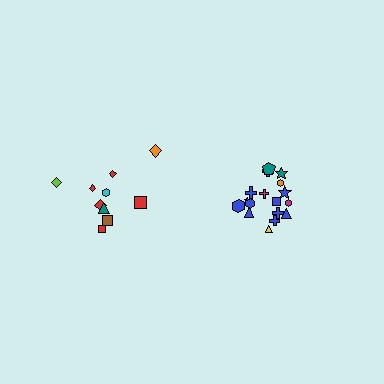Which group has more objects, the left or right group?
The right group.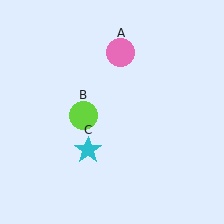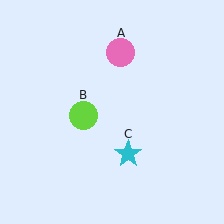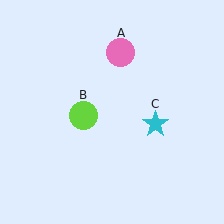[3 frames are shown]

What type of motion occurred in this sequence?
The cyan star (object C) rotated counterclockwise around the center of the scene.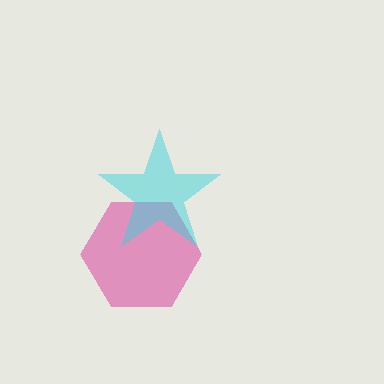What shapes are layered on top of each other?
The layered shapes are: a magenta hexagon, a cyan star.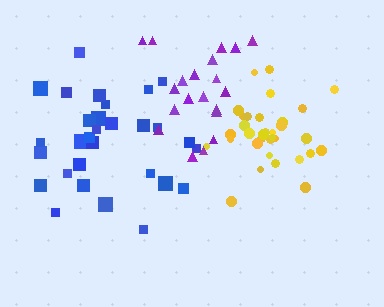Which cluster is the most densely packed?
Yellow.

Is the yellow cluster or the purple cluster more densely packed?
Yellow.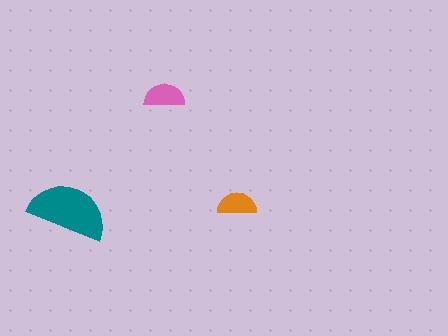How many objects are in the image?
There are 3 objects in the image.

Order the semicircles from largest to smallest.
the teal one, the pink one, the orange one.